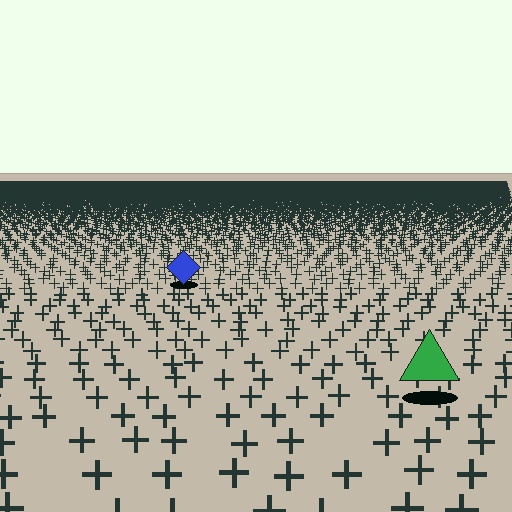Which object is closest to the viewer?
The green triangle is closest. The texture marks near it are larger and more spread out.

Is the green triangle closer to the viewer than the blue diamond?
Yes. The green triangle is closer — you can tell from the texture gradient: the ground texture is coarser near it.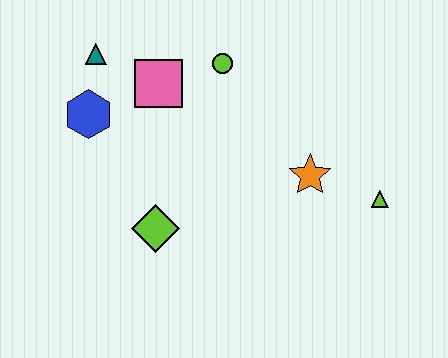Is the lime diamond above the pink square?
No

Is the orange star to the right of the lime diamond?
Yes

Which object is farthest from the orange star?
The teal triangle is farthest from the orange star.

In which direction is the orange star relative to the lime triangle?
The orange star is to the left of the lime triangle.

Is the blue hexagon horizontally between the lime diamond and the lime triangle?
No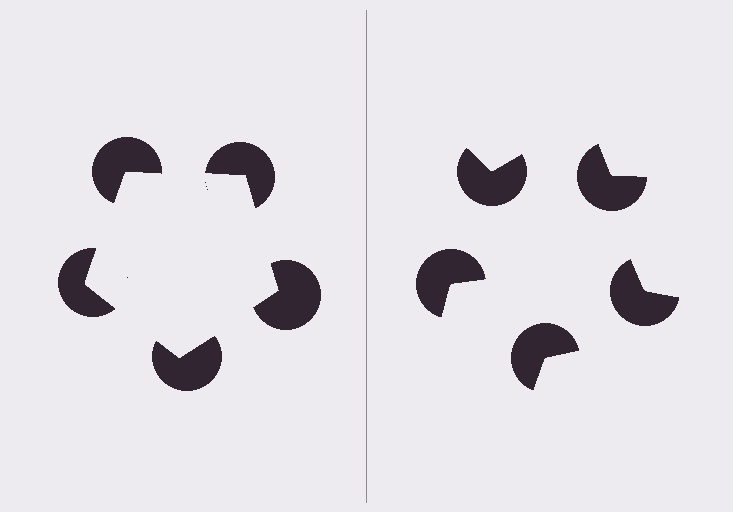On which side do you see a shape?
An illusory pentagon appears on the left side. On the right side the wedge cuts are rotated, so no coherent shape forms.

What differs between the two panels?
The pac-man discs are positioned identically on both sides; only the wedge orientations differ. On the left they align to a pentagon; on the right they are misaligned.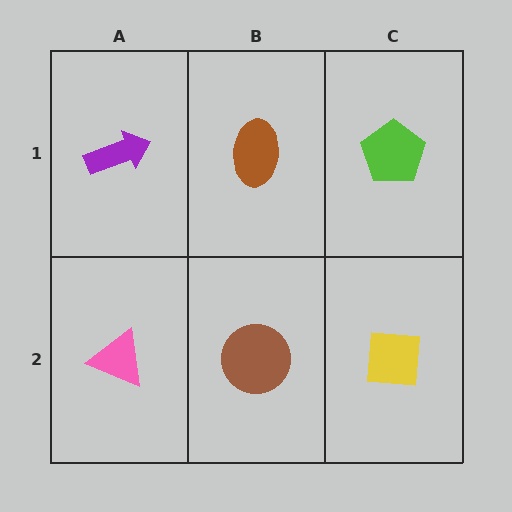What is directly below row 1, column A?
A pink triangle.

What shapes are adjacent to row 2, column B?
A brown ellipse (row 1, column B), a pink triangle (row 2, column A), a yellow square (row 2, column C).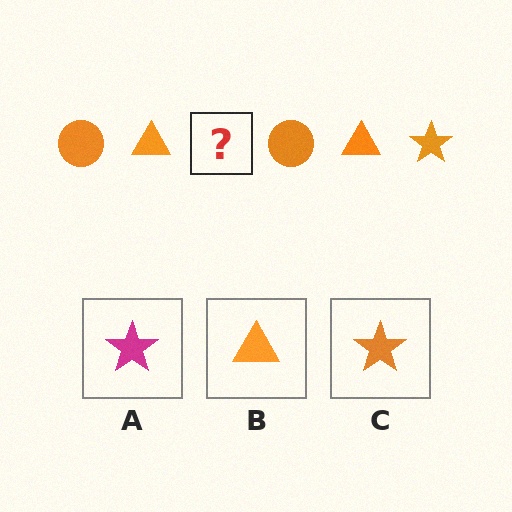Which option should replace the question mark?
Option C.